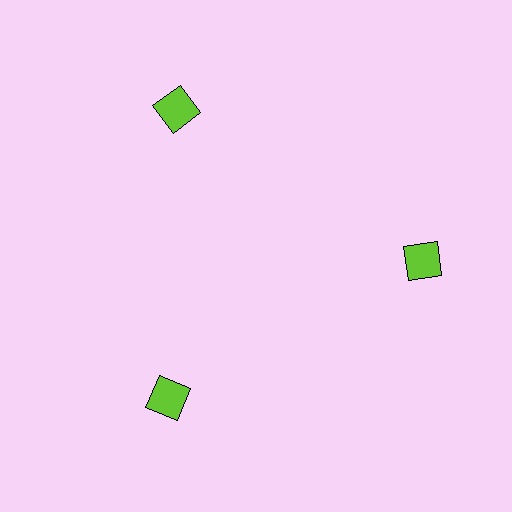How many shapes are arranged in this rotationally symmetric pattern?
There are 3 shapes, arranged in 3 groups of 1.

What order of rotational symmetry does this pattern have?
This pattern has 3-fold rotational symmetry.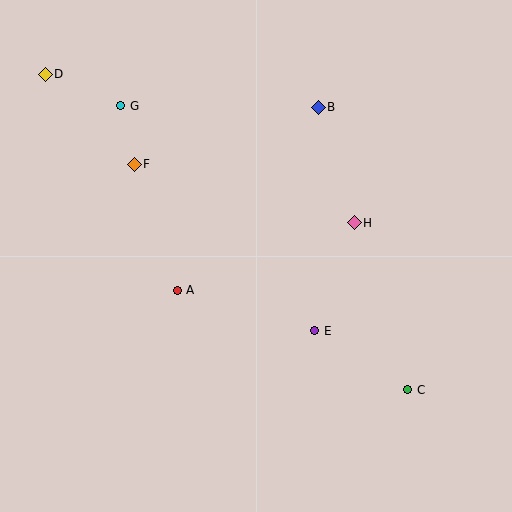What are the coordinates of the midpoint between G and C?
The midpoint between G and C is at (264, 248).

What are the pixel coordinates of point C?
Point C is at (408, 390).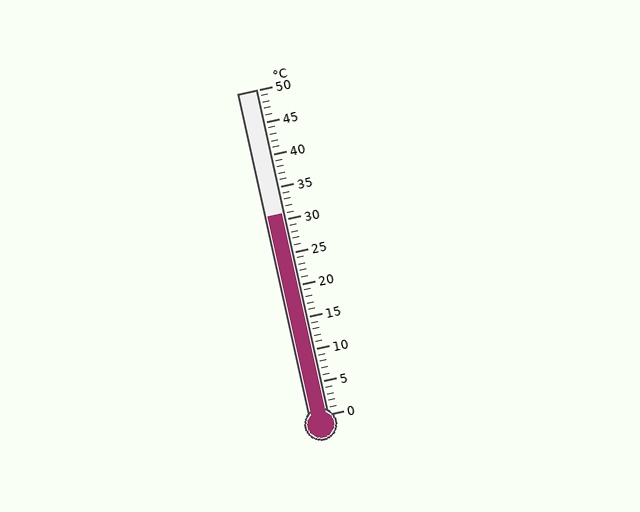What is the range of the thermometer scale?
The thermometer scale ranges from 0°C to 50°C.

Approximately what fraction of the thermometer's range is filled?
The thermometer is filled to approximately 60% of its range.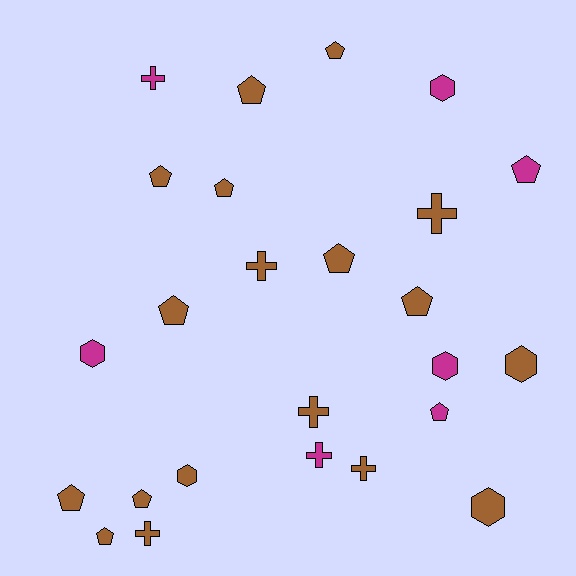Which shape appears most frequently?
Pentagon, with 12 objects.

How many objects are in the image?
There are 25 objects.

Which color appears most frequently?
Brown, with 18 objects.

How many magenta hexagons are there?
There are 3 magenta hexagons.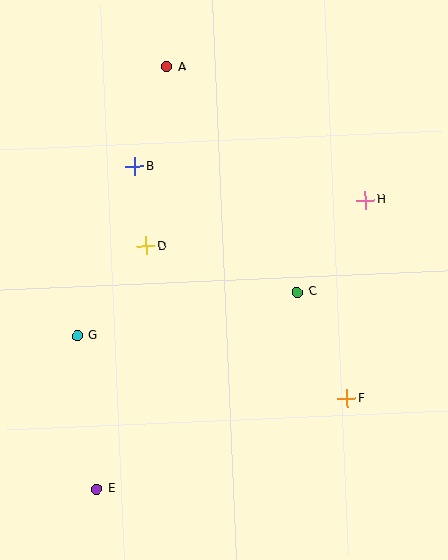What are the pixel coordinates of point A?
Point A is at (167, 67).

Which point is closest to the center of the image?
Point C at (297, 292) is closest to the center.